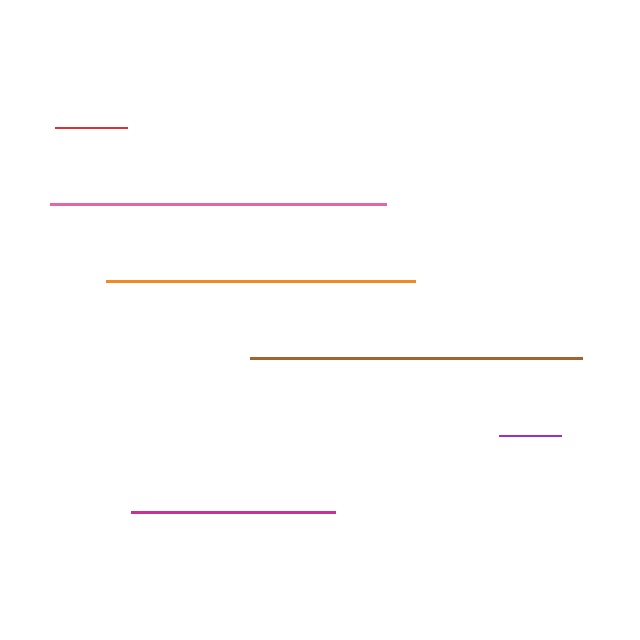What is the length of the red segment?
The red segment is approximately 72 pixels long.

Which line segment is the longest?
The pink line is the longest at approximately 336 pixels.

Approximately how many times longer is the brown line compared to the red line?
The brown line is approximately 4.6 times the length of the red line.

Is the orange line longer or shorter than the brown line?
The brown line is longer than the orange line.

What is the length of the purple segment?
The purple segment is approximately 62 pixels long.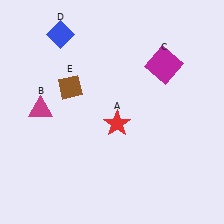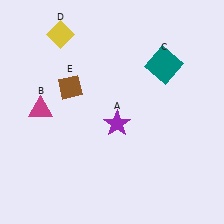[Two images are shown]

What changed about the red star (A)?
In Image 1, A is red. In Image 2, it changed to purple.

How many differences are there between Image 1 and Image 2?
There are 3 differences between the two images.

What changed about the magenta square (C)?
In Image 1, C is magenta. In Image 2, it changed to teal.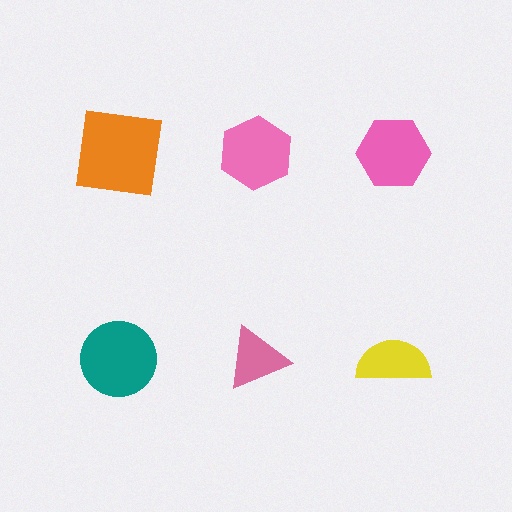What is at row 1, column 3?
A pink hexagon.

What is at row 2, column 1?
A teal circle.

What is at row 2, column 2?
A pink triangle.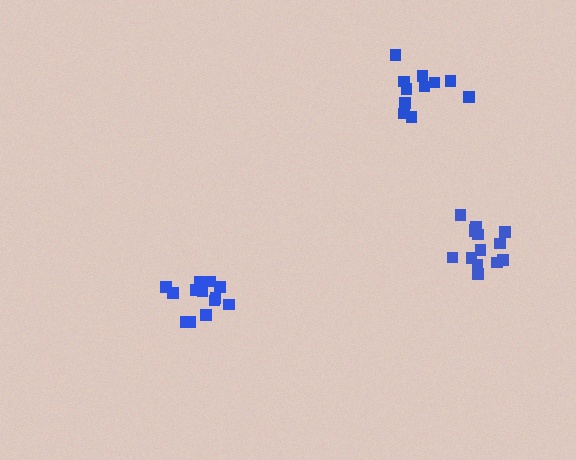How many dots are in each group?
Group 1: 13 dots, Group 2: 14 dots, Group 3: 11 dots (38 total).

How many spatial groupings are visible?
There are 3 spatial groupings.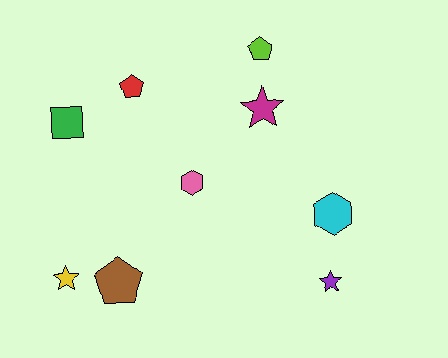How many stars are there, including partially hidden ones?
There are 3 stars.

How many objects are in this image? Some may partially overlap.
There are 9 objects.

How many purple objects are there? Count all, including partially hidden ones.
There is 1 purple object.